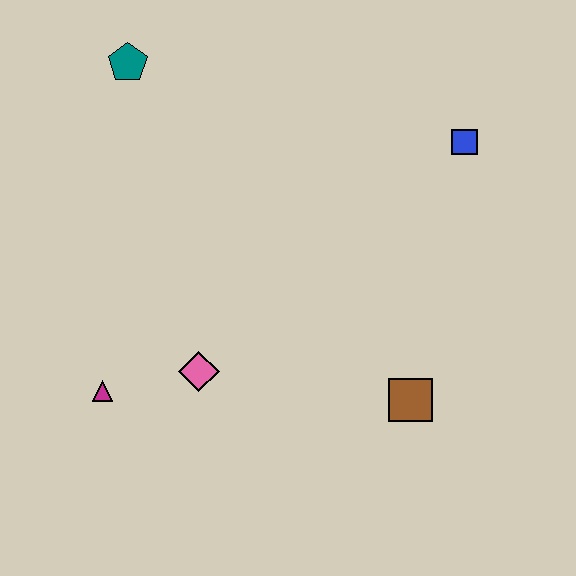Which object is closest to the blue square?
The brown square is closest to the blue square.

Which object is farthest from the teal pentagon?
The brown square is farthest from the teal pentagon.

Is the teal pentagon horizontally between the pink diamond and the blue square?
No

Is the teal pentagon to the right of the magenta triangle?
Yes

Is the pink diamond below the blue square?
Yes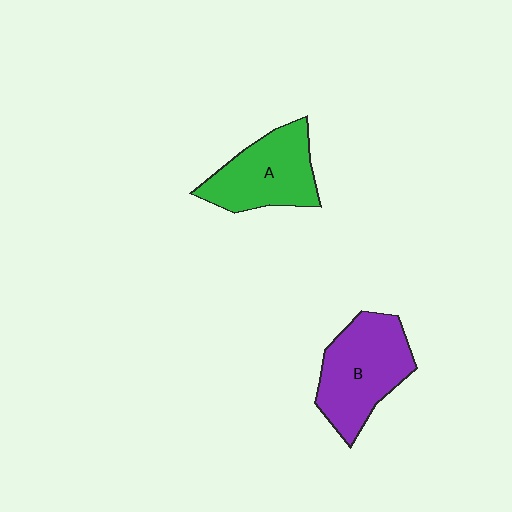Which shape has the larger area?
Shape B (purple).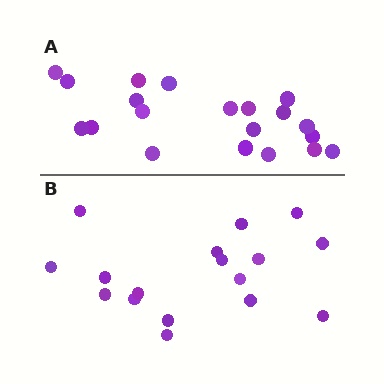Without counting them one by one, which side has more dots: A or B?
Region A (the top region) has more dots.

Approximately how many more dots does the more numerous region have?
Region A has just a few more — roughly 2 or 3 more dots than region B.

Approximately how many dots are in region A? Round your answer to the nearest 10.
About 20 dots.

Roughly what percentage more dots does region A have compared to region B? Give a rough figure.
About 20% more.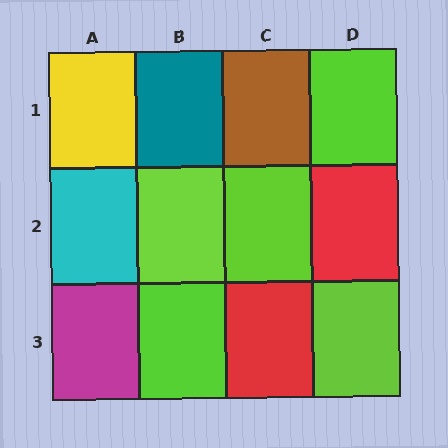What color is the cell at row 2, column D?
Red.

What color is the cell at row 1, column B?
Teal.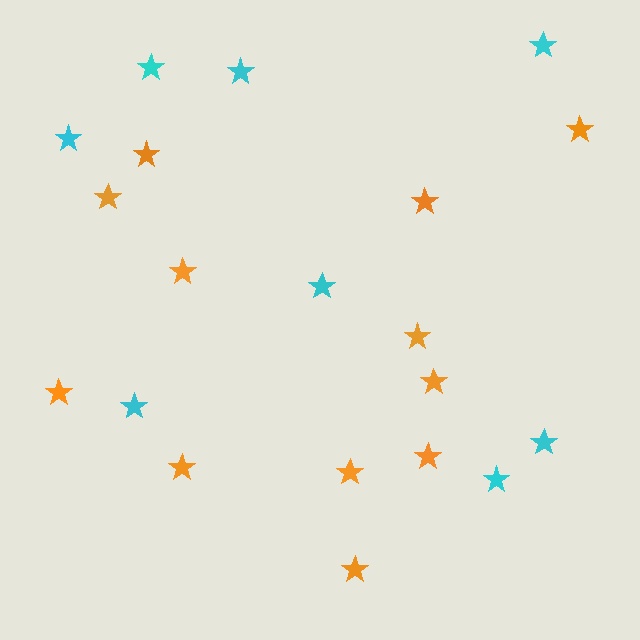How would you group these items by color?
There are 2 groups: one group of cyan stars (8) and one group of orange stars (12).